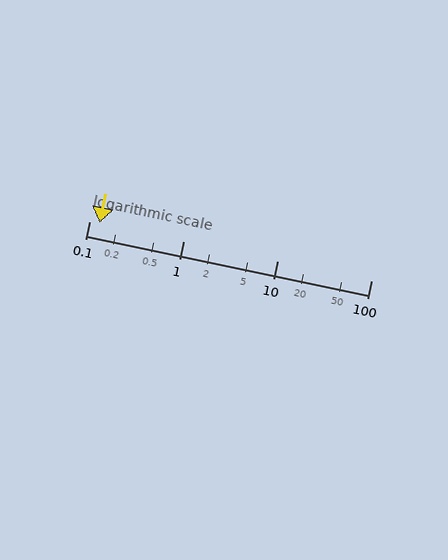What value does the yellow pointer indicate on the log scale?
The pointer indicates approximately 0.13.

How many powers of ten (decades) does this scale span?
The scale spans 3 decades, from 0.1 to 100.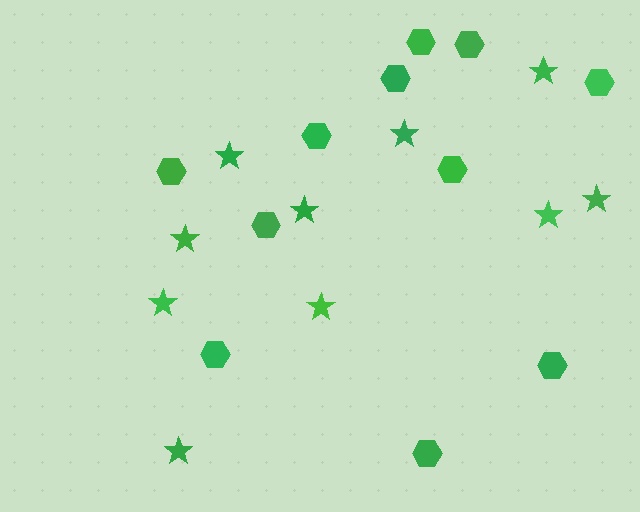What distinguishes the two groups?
There are 2 groups: one group of hexagons (11) and one group of stars (10).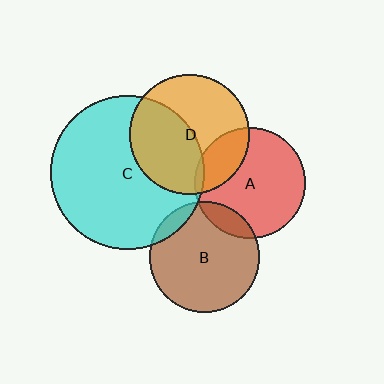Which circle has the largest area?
Circle C (cyan).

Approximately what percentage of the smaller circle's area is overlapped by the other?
Approximately 10%.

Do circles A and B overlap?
Yes.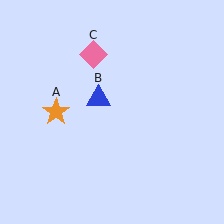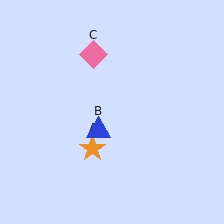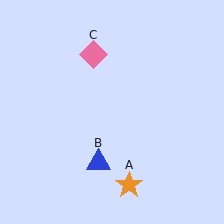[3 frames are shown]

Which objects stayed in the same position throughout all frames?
Pink diamond (object C) remained stationary.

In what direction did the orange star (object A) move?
The orange star (object A) moved down and to the right.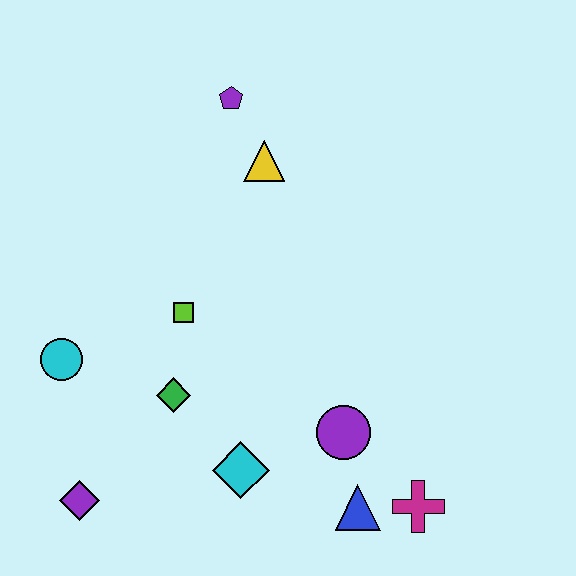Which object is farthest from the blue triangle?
The purple pentagon is farthest from the blue triangle.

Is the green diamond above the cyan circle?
No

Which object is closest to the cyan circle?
The green diamond is closest to the cyan circle.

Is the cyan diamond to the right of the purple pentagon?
Yes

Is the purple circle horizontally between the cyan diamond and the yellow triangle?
No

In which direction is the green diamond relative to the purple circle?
The green diamond is to the left of the purple circle.